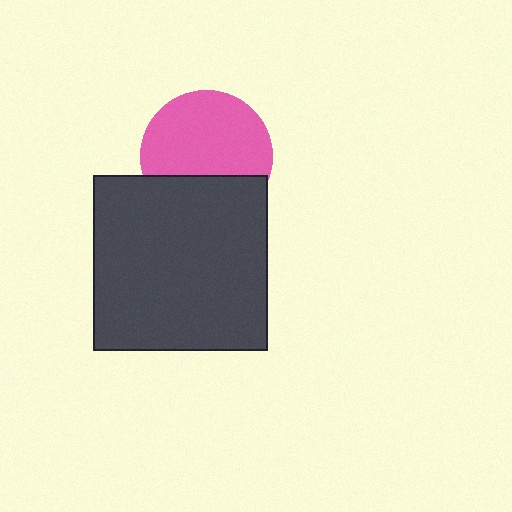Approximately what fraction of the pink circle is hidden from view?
Roughly 32% of the pink circle is hidden behind the dark gray square.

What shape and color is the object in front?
The object in front is a dark gray square.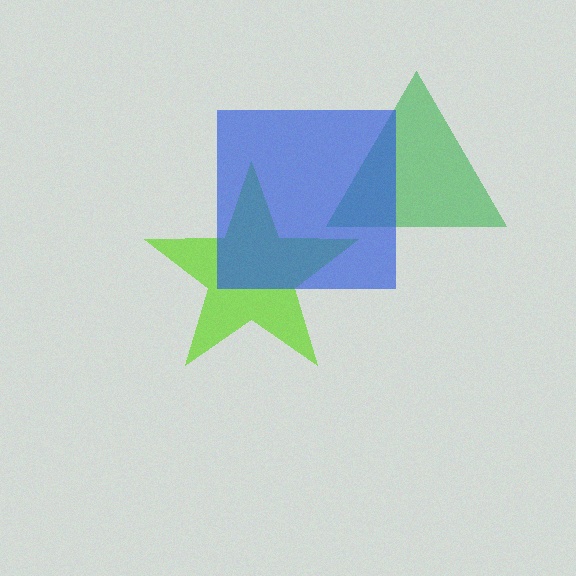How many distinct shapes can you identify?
There are 3 distinct shapes: a lime star, a green triangle, a blue square.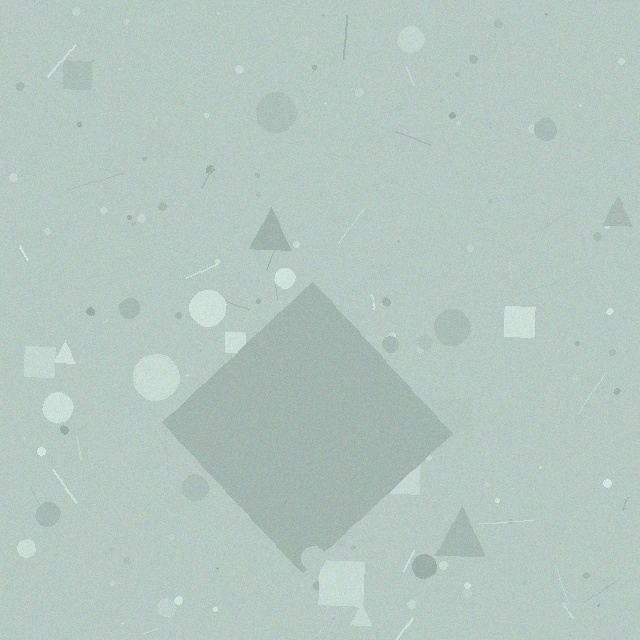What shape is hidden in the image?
A diamond is hidden in the image.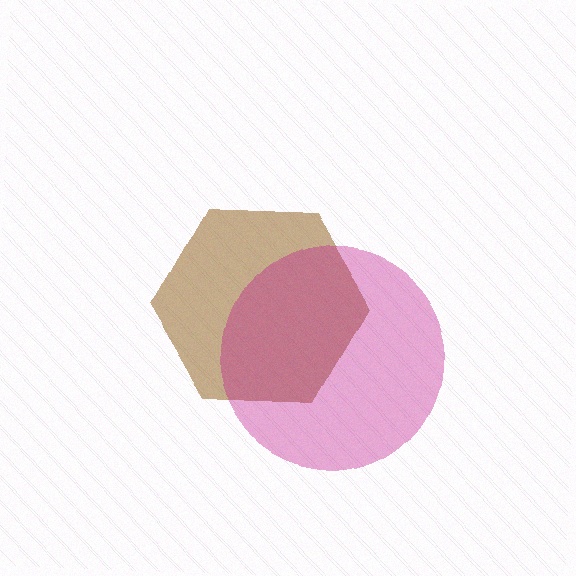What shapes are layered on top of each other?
The layered shapes are: a brown hexagon, a magenta circle.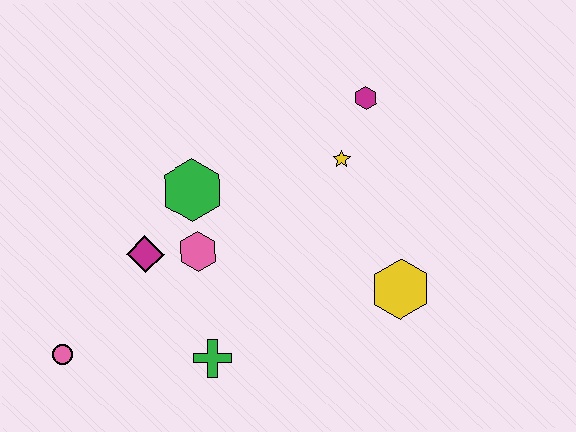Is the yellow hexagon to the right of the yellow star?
Yes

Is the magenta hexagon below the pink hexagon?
No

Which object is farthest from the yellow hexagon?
The pink circle is farthest from the yellow hexagon.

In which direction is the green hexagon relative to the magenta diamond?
The green hexagon is above the magenta diamond.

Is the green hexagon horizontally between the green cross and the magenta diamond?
Yes